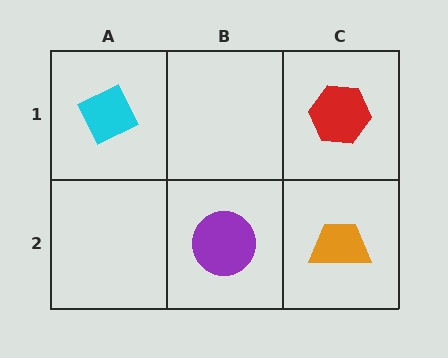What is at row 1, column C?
A red hexagon.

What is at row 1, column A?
A cyan diamond.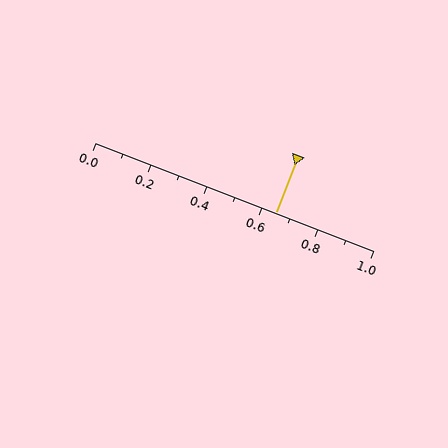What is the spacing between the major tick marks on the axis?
The major ticks are spaced 0.2 apart.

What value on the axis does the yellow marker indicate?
The marker indicates approximately 0.65.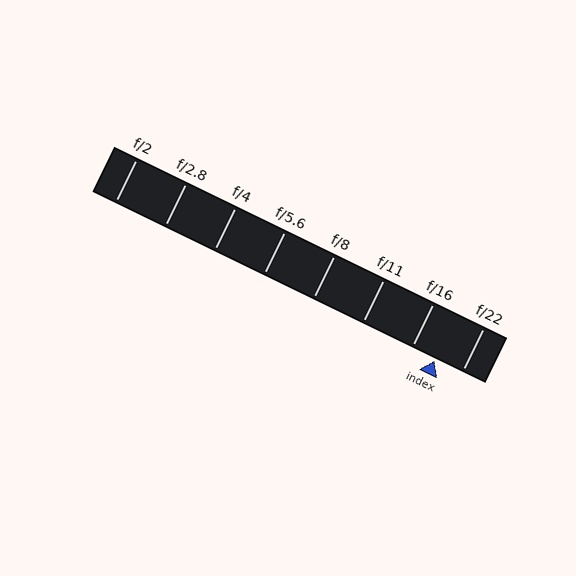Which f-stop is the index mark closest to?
The index mark is closest to f/16.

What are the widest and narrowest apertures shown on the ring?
The widest aperture shown is f/2 and the narrowest is f/22.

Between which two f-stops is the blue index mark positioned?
The index mark is between f/16 and f/22.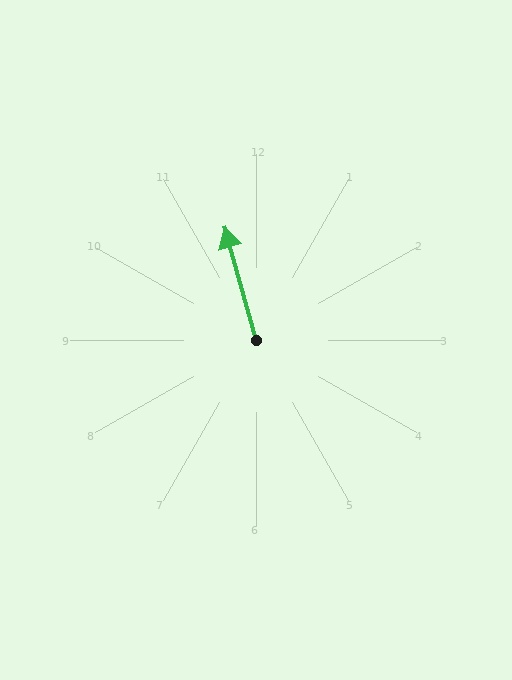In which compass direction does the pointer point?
North.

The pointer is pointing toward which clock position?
Roughly 11 o'clock.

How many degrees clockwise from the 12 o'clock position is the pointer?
Approximately 345 degrees.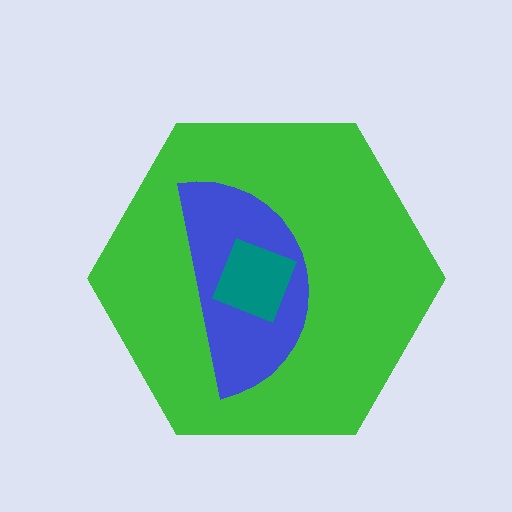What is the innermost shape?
The teal diamond.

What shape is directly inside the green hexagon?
The blue semicircle.